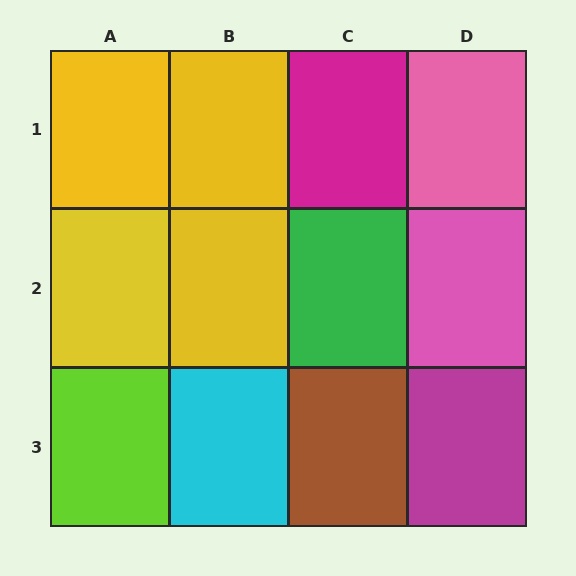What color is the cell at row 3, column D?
Magenta.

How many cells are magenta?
2 cells are magenta.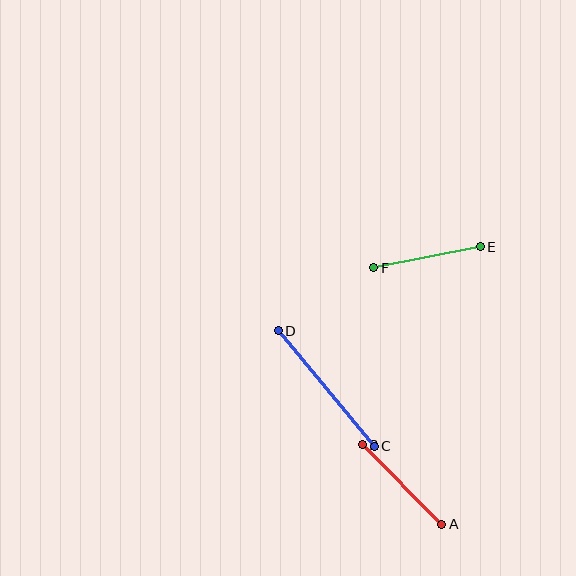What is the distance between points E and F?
The distance is approximately 109 pixels.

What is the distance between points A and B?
The distance is approximately 112 pixels.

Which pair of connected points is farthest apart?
Points C and D are farthest apart.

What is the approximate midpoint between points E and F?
The midpoint is at approximately (427, 257) pixels.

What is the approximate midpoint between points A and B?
The midpoint is at approximately (402, 485) pixels.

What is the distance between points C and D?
The distance is approximately 150 pixels.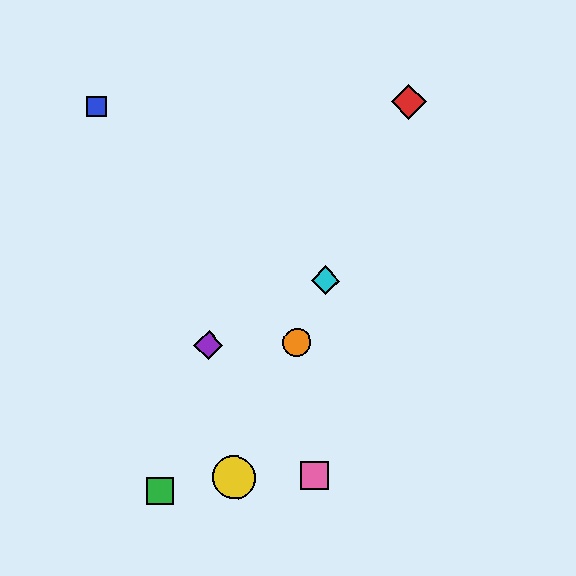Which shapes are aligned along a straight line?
The red diamond, the yellow circle, the orange circle, the cyan diamond are aligned along a straight line.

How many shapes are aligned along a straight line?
4 shapes (the red diamond, the yellow circle, the orange circle, the cyan diamond) are aligned along a straight line.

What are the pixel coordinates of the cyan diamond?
The cyan diamond is at (325, 280).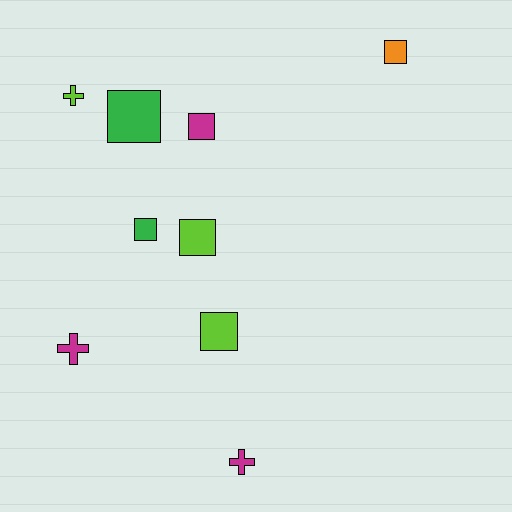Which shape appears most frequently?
Square, with 6 objects.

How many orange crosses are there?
There are no orange crosses.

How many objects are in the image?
There are 9 objects.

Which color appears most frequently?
Lime, with 3 objects.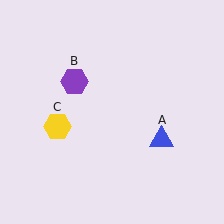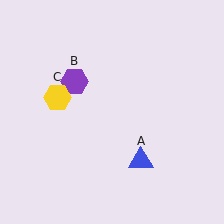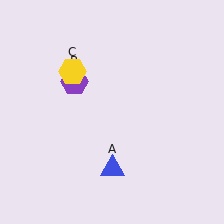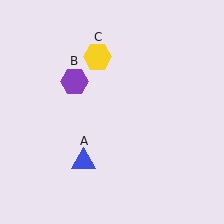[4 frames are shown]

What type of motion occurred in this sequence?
The blue triangle (object A), yellow hexagon (object C) rotated clockwise around the center of the scene.